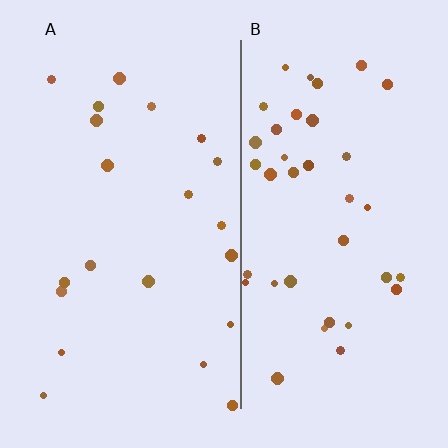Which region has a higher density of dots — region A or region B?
B (the right).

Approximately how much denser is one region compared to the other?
Approximately 1.9× — region B over region A.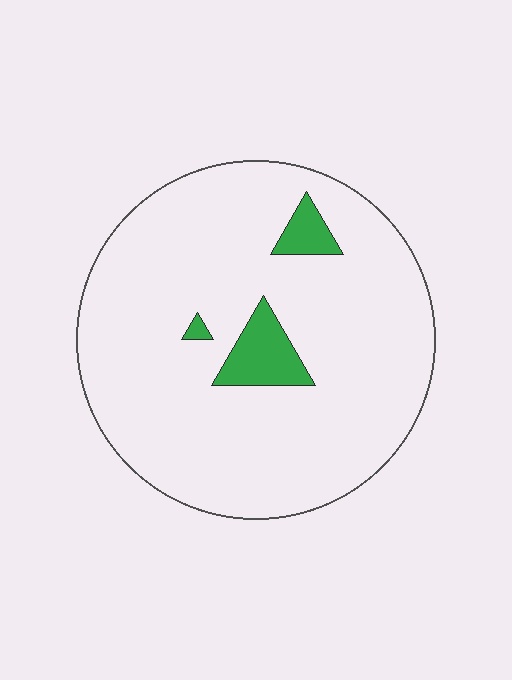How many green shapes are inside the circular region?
3.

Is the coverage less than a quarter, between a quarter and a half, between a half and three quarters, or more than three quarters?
Less than a quarter.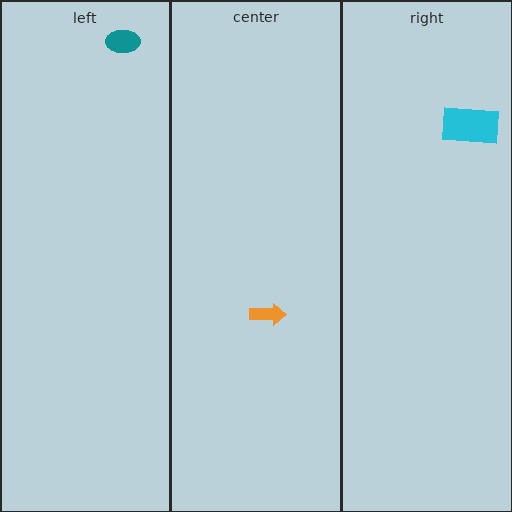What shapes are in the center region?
The orange arrow.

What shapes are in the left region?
The teal ellipse.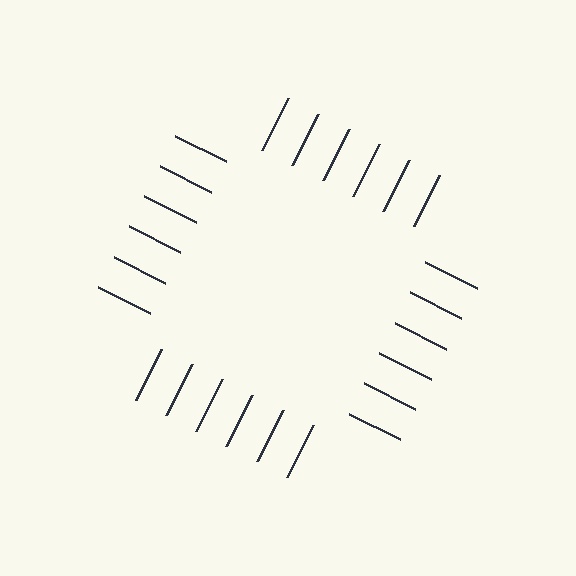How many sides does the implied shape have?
4 sides — the line-ends trace a square.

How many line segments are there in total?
24 — 6 along each of the 4 edges.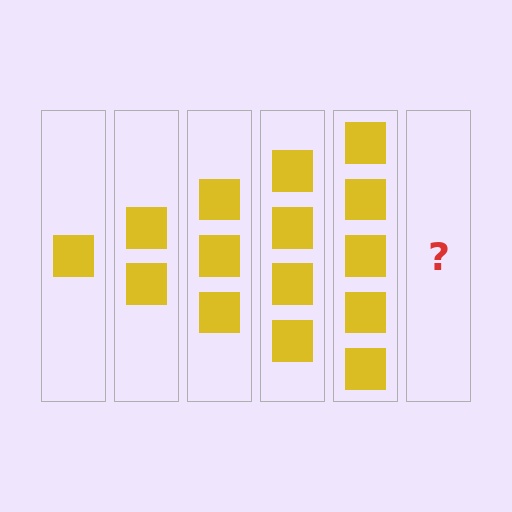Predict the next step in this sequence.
The next step is 6 squares.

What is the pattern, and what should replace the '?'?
The pattern is that each step adds one more square. The '?' should be 6 squares.